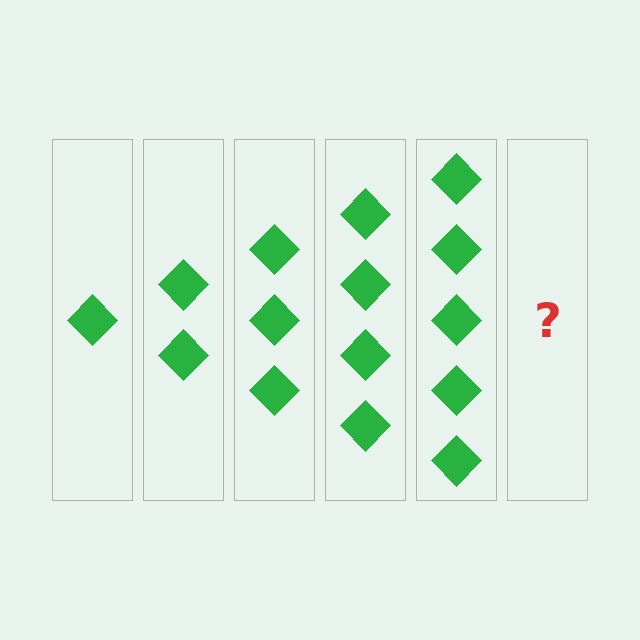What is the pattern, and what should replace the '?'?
The pattern is that each step adds one more diamond. The '?' should be 6 diamonds.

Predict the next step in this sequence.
The next step is 6 diamonds.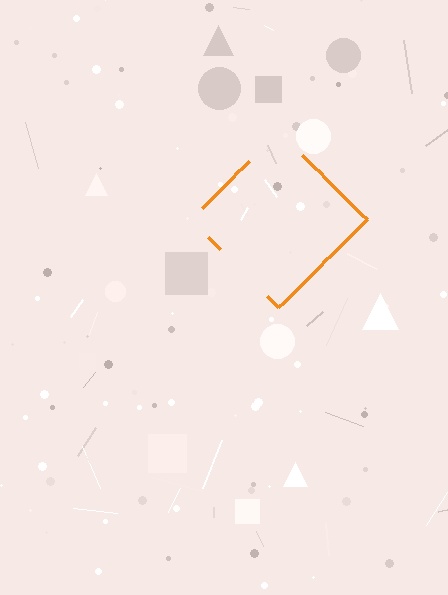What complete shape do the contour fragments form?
The contour fragments form a diamond.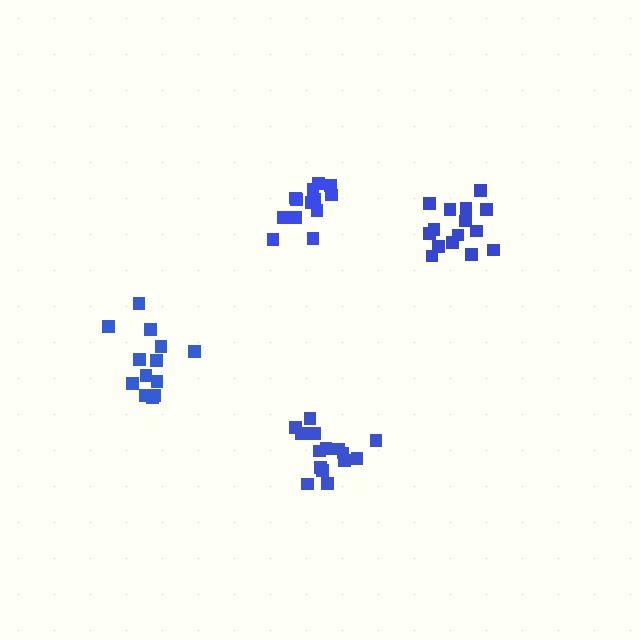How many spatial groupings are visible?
There are 4 spatial groupings.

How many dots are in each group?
Group 1: 13 dots, Group 2: 15 dots, Group 3: 13 dots, Group 4: 15 dots (56 total).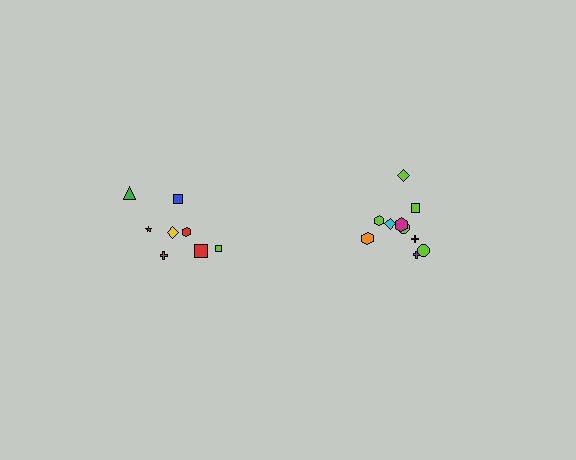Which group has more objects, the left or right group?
The right group.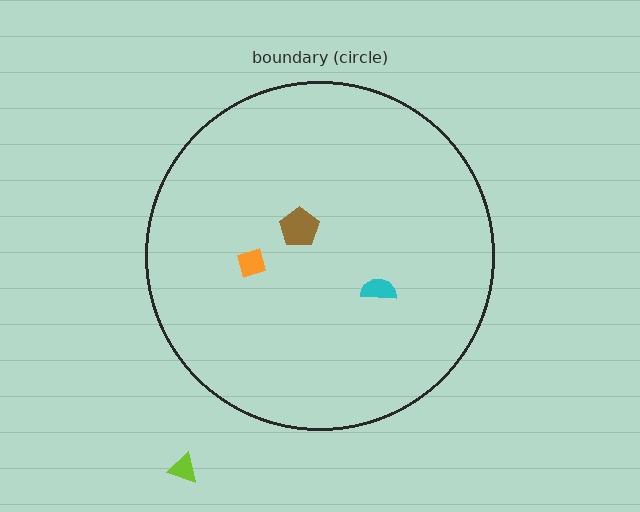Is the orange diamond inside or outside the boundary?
Inside.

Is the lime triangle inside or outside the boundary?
Outside.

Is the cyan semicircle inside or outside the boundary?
Inside.